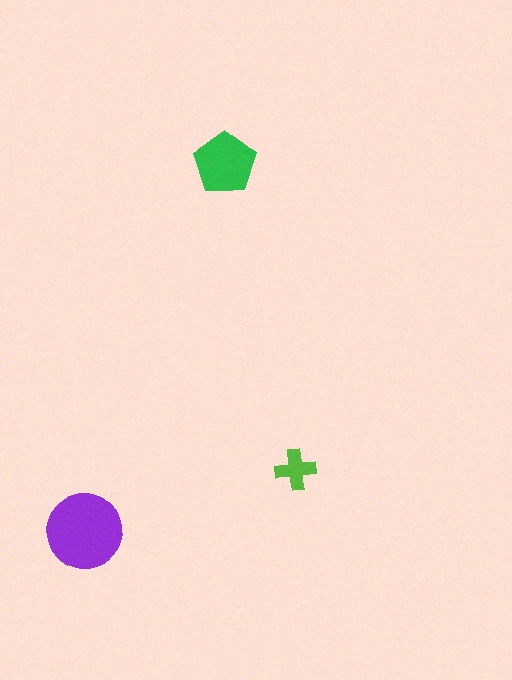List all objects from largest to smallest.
The purple circle, the green pentagon, the lime cross.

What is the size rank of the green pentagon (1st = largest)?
2nd.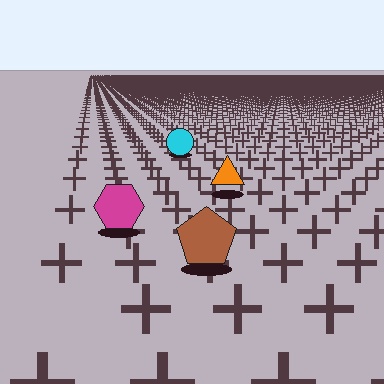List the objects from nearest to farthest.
From nearest to farthest: the brown pentagon, the magenta hexagon, the orange triangle, the cyan circle.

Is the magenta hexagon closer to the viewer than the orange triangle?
Yes. The magenta hexagon is closer — you can tell from the texture gradient: the ground texture is coarser near it.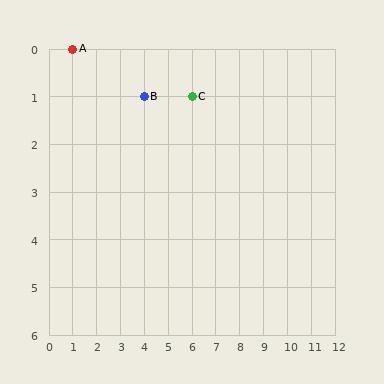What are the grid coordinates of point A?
Point A is at grid coordinates (1, 0).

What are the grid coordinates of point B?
Point B is at grid coordinates (4, 1).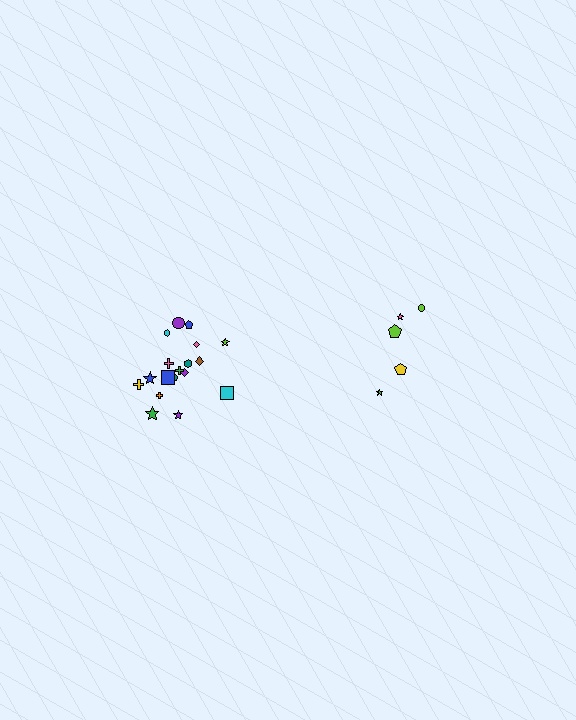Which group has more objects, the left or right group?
The left group.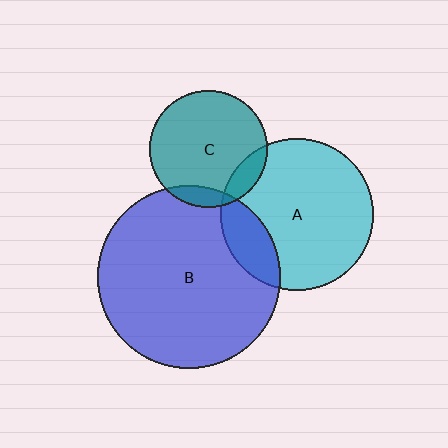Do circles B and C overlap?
Yes.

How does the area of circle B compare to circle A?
Approximately 1.4 times.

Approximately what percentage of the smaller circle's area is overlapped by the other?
Approximately 10%.